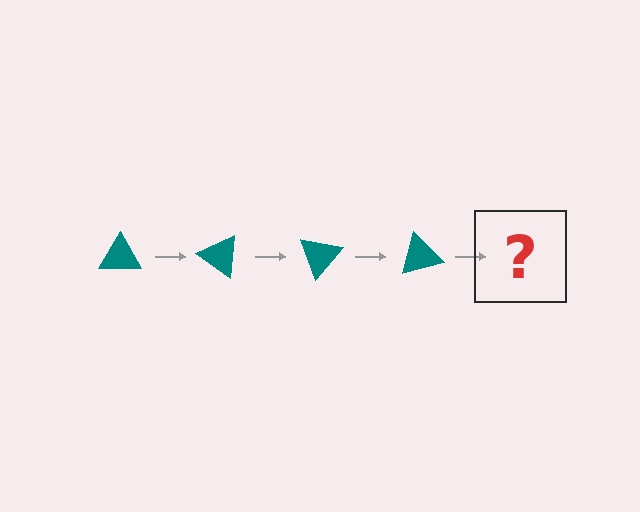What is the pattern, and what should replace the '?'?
The pattern is that the triangle rotates 35 degrees each step. The '?' should be a teal triangle rotated 140 degrees.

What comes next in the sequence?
The next element should be a teal triangle rotated 140 degrees.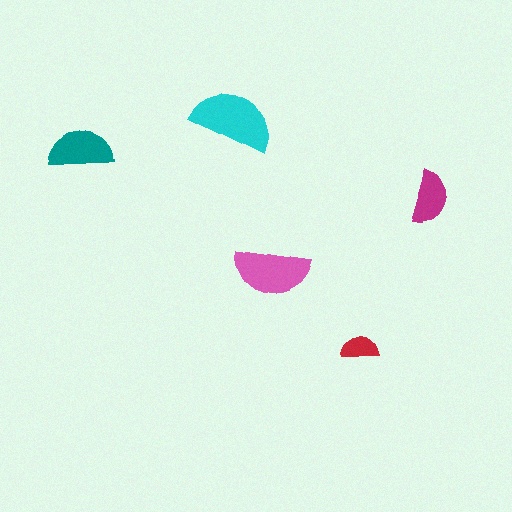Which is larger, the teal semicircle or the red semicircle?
The teal one.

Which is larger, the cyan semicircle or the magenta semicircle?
The cyan one.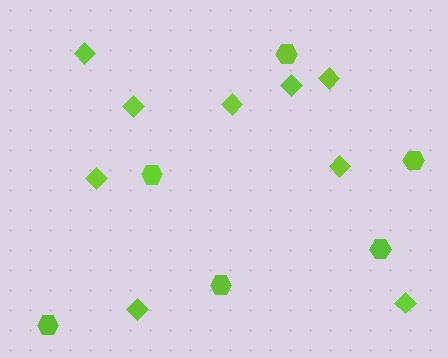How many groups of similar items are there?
There are 2 groups: one group of diamonds (9) and one group of hexagons (6).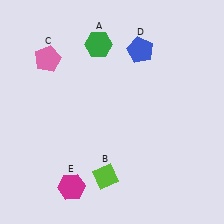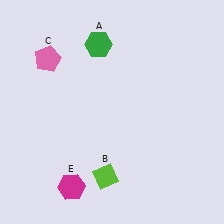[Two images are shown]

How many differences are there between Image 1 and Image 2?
There is 1 difference between the two images.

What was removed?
The blue pentagon (D) was removed in Image 2.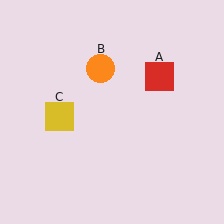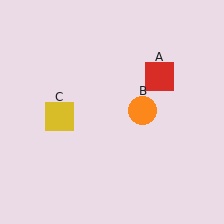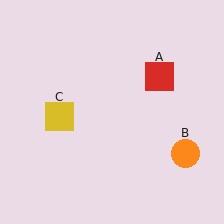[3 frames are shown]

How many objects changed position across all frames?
1 object changed position: orange circle (object B).